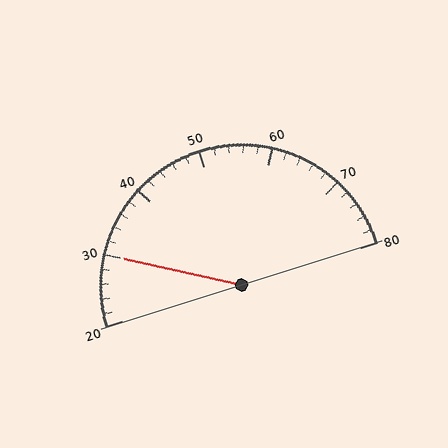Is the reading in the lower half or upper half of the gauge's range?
The reading is in the lower half of the range (20 to 80).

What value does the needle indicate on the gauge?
The needle indicates approximately 30.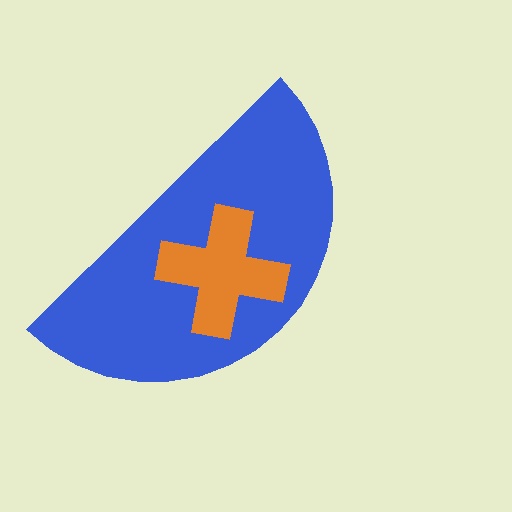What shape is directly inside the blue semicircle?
The orange cross.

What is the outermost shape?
The blue semicircle.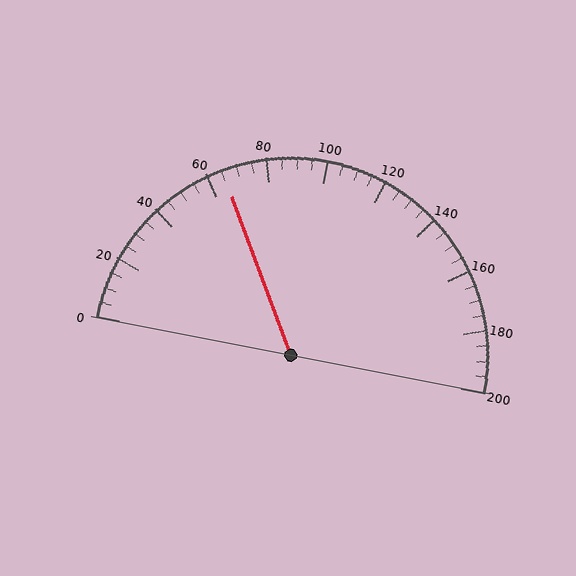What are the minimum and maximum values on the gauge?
The gauge ranges from 0 to 200.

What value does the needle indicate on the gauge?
The needle indicates approximately 65.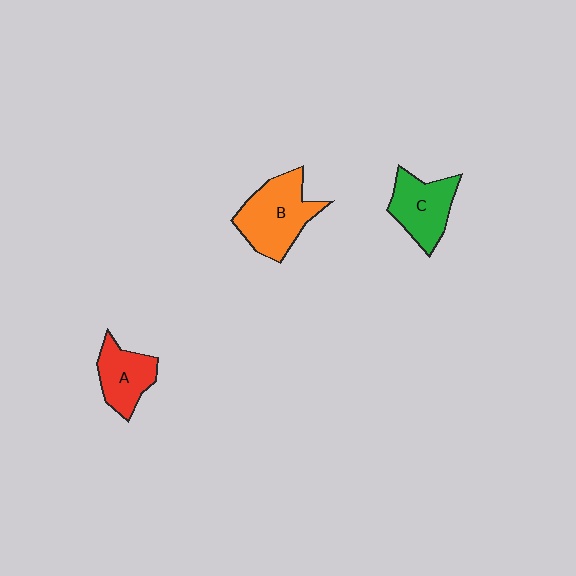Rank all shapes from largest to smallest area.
From largest to smallest: B (orange), C (green), A (red).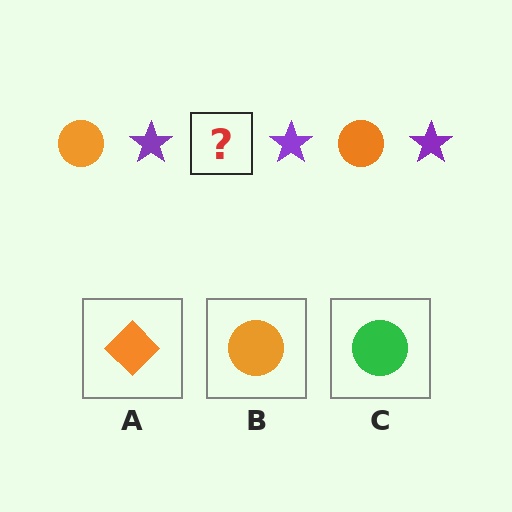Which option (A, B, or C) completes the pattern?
B.